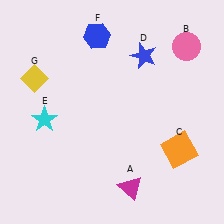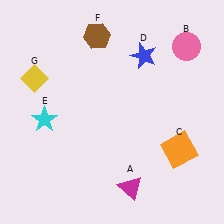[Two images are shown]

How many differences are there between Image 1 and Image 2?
There is 1 difference between the two images.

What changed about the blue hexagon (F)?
In Image 1, F is blue. In Image 2, it changed to brown.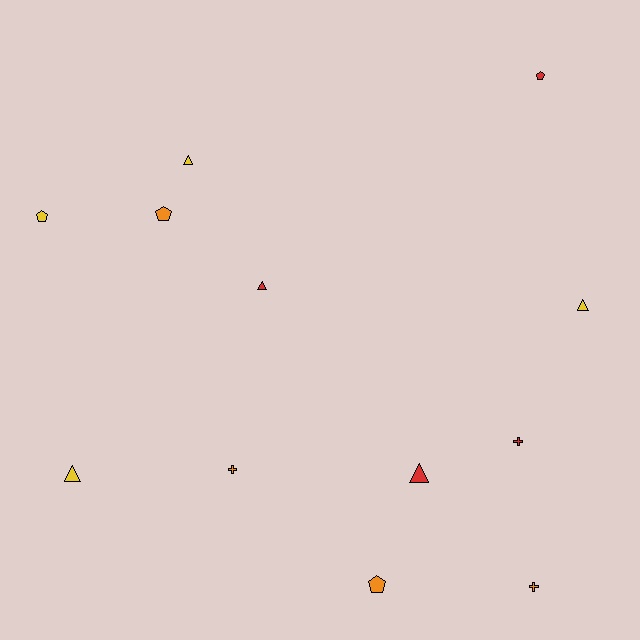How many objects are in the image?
There are 12 objects.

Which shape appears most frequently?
Triangle, with 5 objects.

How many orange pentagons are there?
There are 2 orange pentagons.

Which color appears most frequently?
Red, with 4 objects.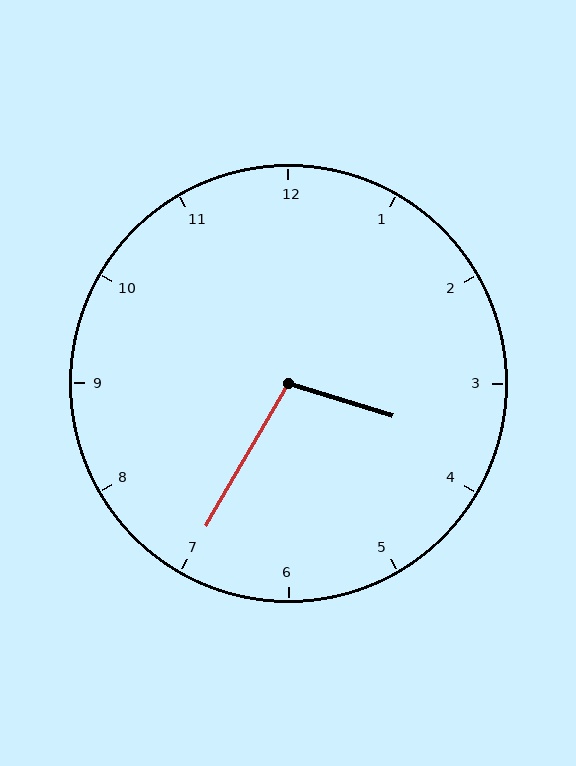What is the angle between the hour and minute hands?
Approximately 102 degrees.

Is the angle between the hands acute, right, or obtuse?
It is obtuse.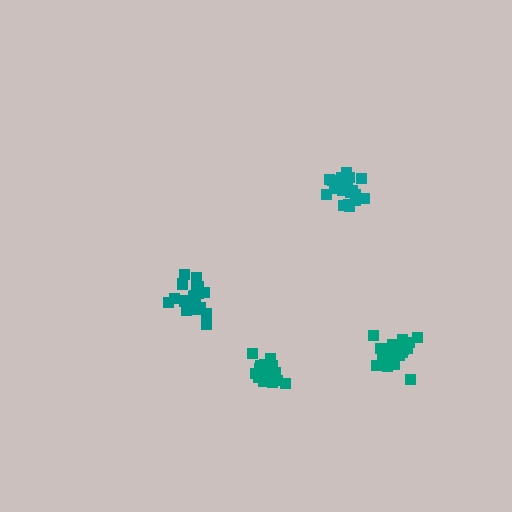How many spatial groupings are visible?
There are 4 spatial groupings.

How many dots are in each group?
Group 1: 21 dots, Group 2: 21 dots, Group 3: 21 dots, Group 4: 17 dots (80 total).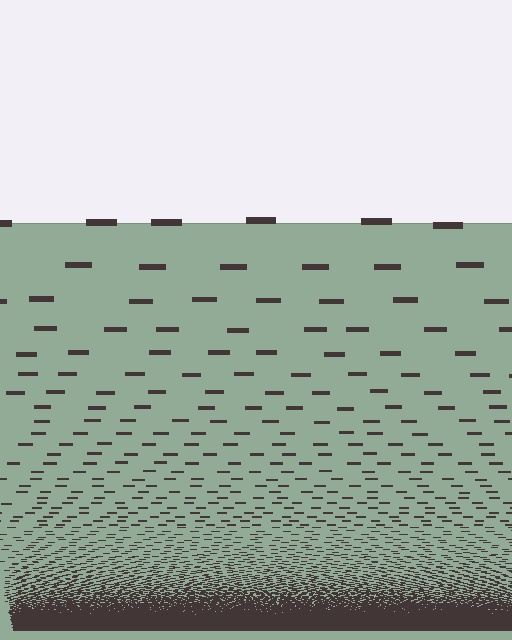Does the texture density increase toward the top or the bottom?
Density increases toward the bottom.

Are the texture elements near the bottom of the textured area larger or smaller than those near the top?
Smaller. The gradient is inverted — elements near the bottom are smaller and denser.